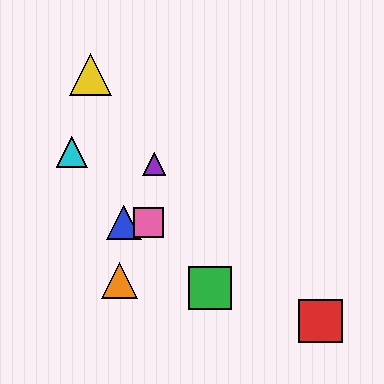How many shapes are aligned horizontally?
2 shapes (the blue triangle, the pink square) are aligned horizontally.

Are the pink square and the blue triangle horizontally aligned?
Yes, both are at y≈223.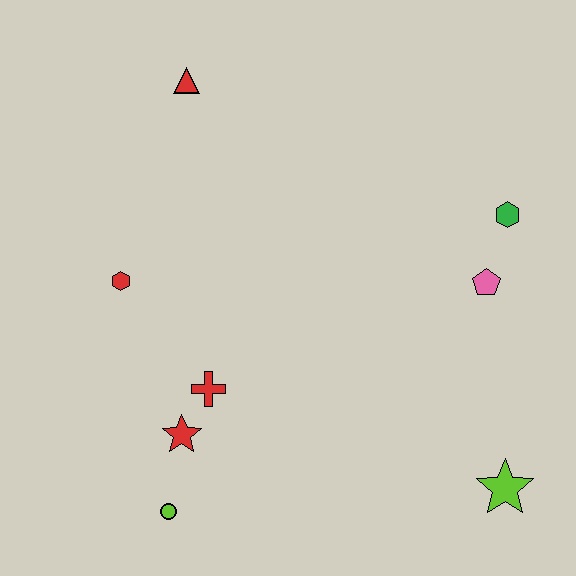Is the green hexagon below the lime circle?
No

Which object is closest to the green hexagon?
The pink pentagon is closest to the green hexagon.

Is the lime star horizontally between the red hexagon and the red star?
No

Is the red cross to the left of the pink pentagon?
Yes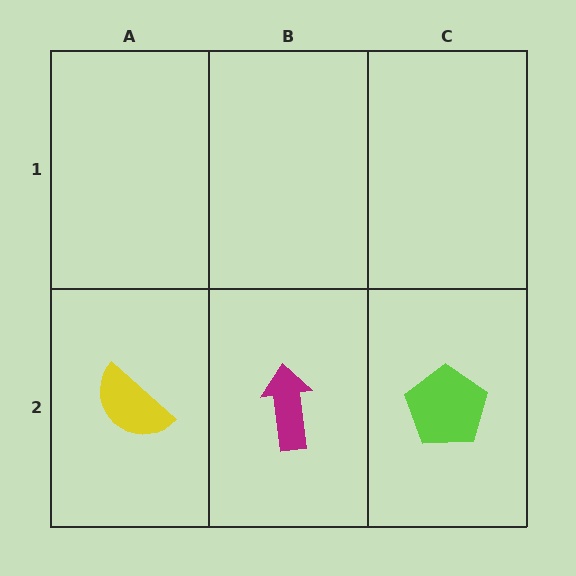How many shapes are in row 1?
0 shapes.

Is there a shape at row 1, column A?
No, that cell is empty.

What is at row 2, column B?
A magenta arrow.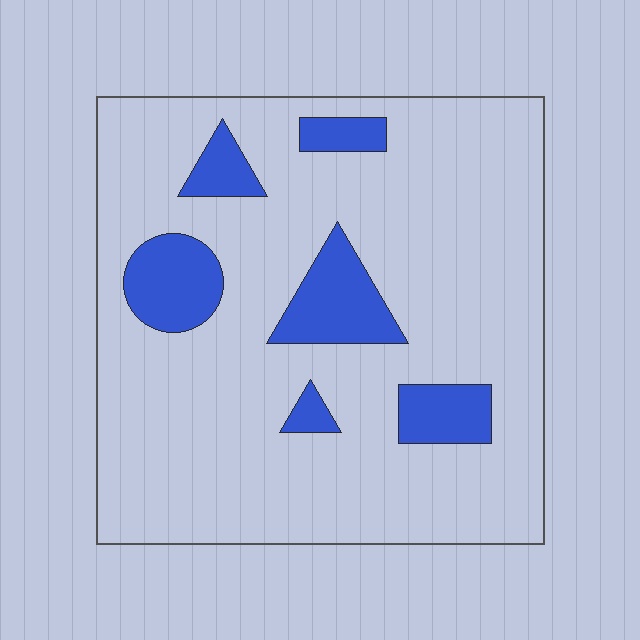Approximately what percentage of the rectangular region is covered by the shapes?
Approximately 15%.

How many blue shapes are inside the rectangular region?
6.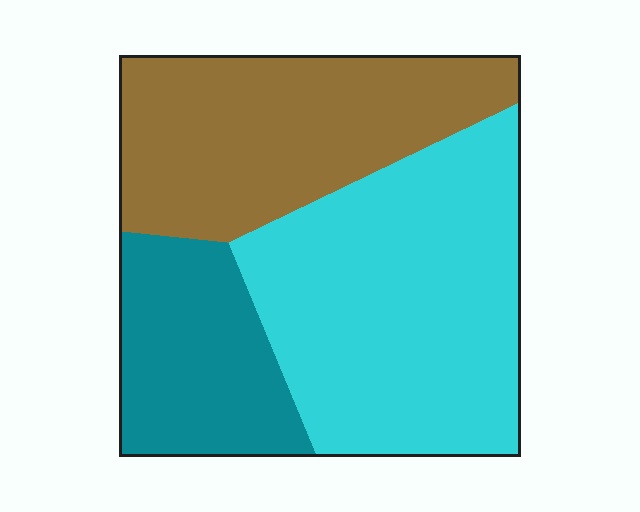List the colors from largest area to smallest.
From largest to smallest: cyan, brown, teal.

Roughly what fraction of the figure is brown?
Brown covers about 35% of the figure.